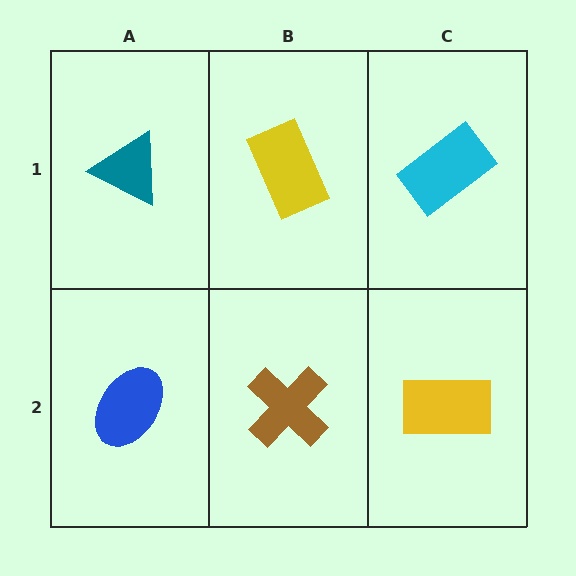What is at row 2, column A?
A blue ellipse.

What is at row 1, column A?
A teal triangle.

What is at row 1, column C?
A cyan rectangle.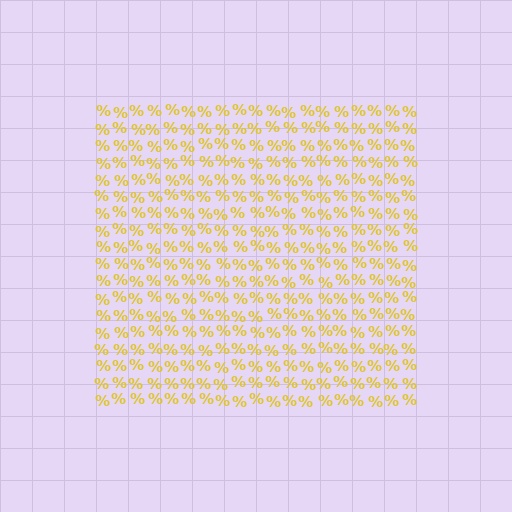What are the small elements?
The small elements are percent signs.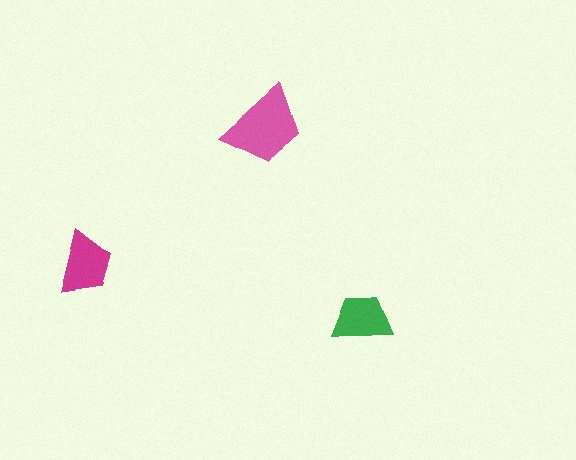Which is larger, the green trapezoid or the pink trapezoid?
The pink one.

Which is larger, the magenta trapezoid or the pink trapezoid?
The pink one.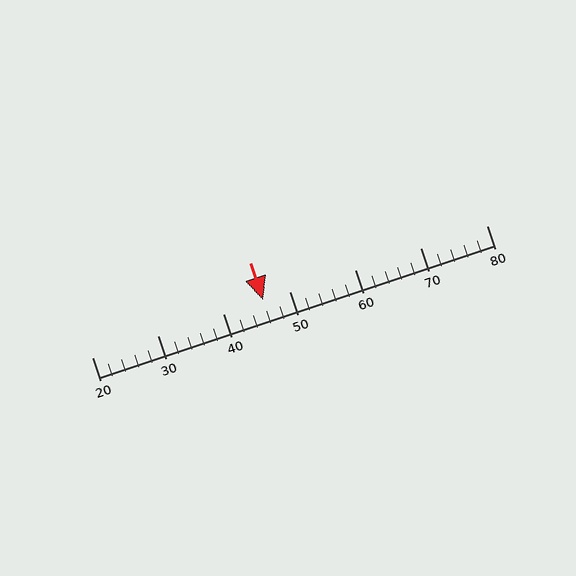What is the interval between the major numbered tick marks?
The major tick marks are spaced 10 units apart.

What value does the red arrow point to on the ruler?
The red arrow points to approximately 46.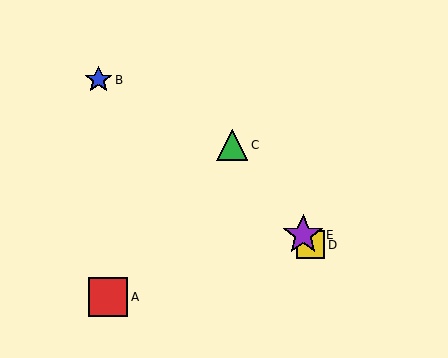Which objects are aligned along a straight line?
Objects C, D, E are aligned along a straight line.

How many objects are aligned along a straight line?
3 objects (C, D, E) are aligned along a straight line.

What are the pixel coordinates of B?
Object B is at (99, 80).